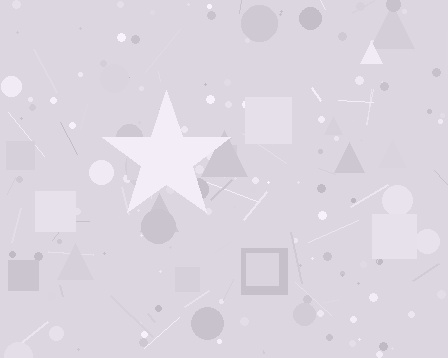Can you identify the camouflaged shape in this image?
The camouflaged shape is a star.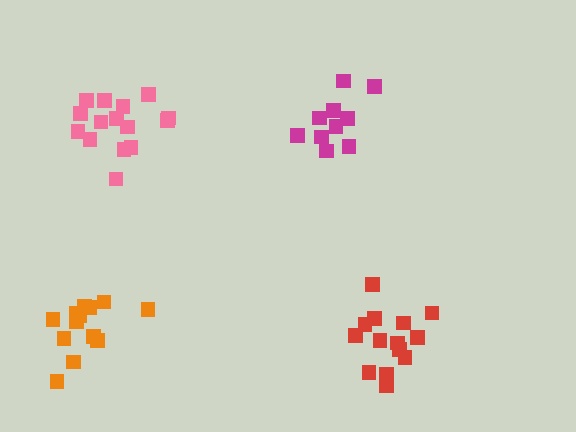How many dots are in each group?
Group 1: 10 dots, Group 2: 13 dots, Group 3: 15 dots, Group 4: 14 dots (52 total).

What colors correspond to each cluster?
The clusters are colored: magenta, orange, pink, red.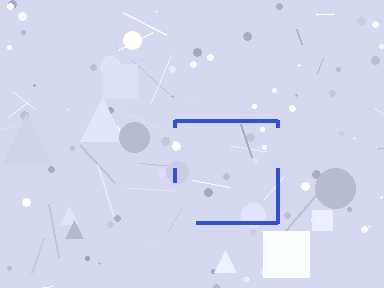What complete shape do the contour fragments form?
The contour fragments form a square.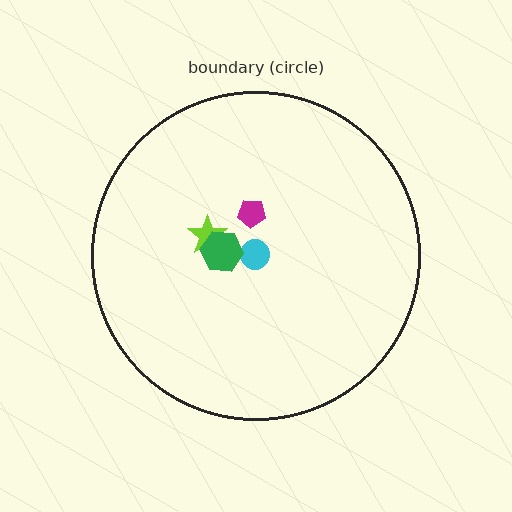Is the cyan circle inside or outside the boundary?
Inside.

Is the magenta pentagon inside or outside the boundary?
Inside.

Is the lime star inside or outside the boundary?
Inside.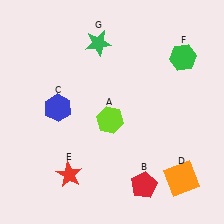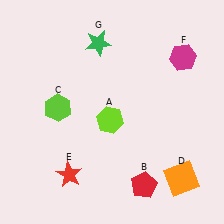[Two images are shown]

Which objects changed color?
C changed from blue to lime. F changed from green to magenta.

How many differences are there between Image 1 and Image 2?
There are 2 differences between the two images.